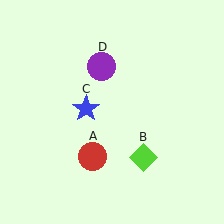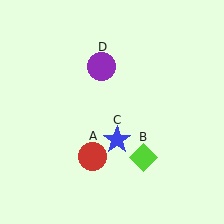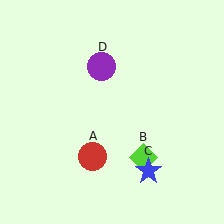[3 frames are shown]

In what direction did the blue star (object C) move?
The blue star (object C) moved down and to the right.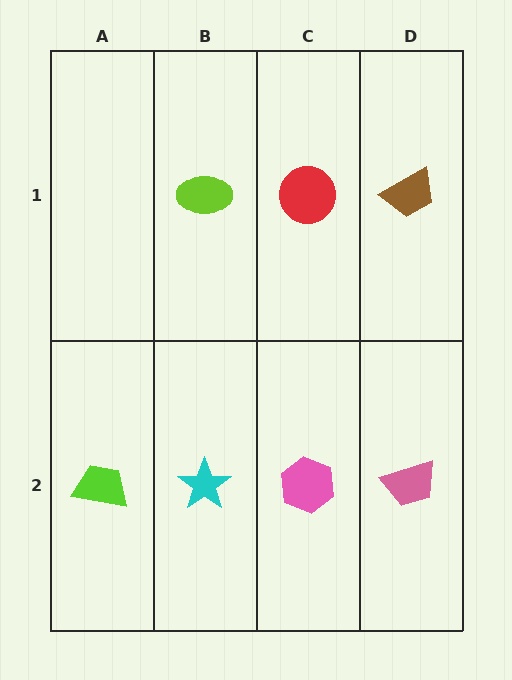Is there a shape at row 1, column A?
No, that cell is empty.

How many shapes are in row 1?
3 shapes.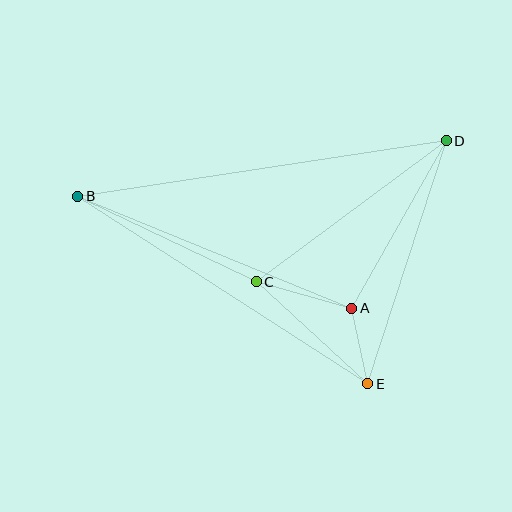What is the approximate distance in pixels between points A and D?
The distance between A and D is approximately 192 pixels.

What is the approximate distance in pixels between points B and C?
The distance between B and C is approximately 198 pixels.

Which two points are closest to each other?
Points A and E are closest to each other.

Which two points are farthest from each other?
Points B and D are farthest from each other.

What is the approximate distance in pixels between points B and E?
The distance between B and E is approximately 345 pixels.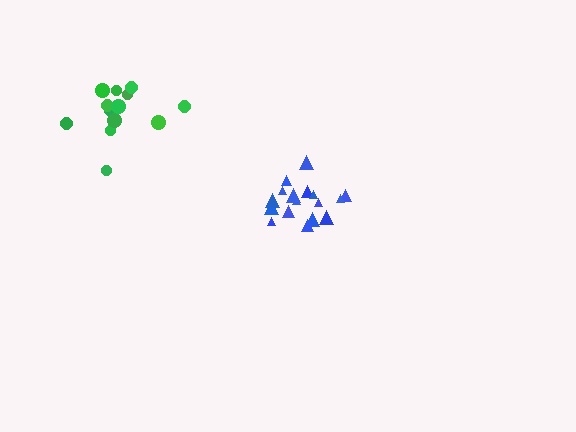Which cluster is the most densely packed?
Blue.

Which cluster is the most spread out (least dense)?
Green.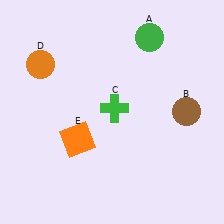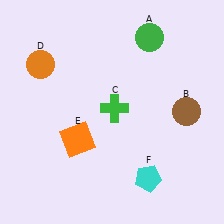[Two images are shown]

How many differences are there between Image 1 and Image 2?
There is 1 difference between the two images.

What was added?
A cyan pentagon (F) was added in Image 2.